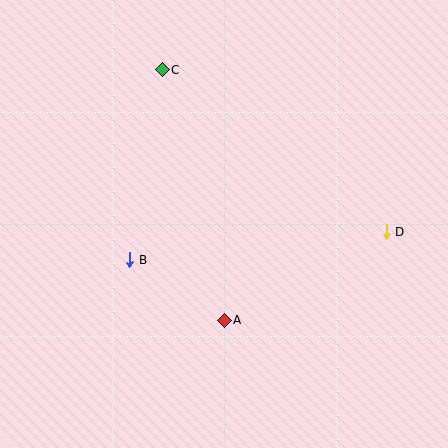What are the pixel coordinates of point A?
Point A is at (224, 320).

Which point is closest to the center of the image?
Point A at (224, 320) is closest to the center.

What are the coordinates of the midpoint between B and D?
The midpoint between B and D is at (258, 246).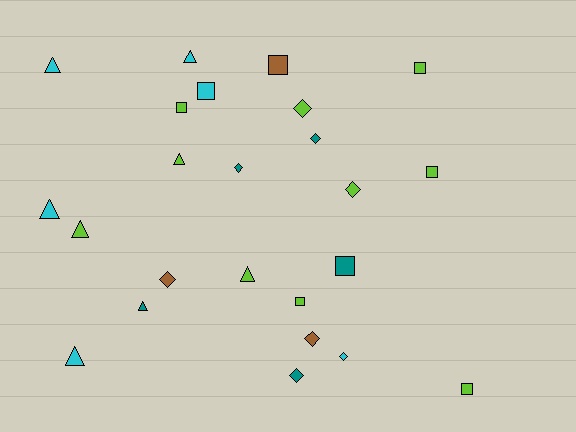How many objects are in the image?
There are 24 objects.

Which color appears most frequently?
Lime, with 10 objects.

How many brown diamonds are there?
There are 2 brown diamonds.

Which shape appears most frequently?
Diamond, with 8 objects.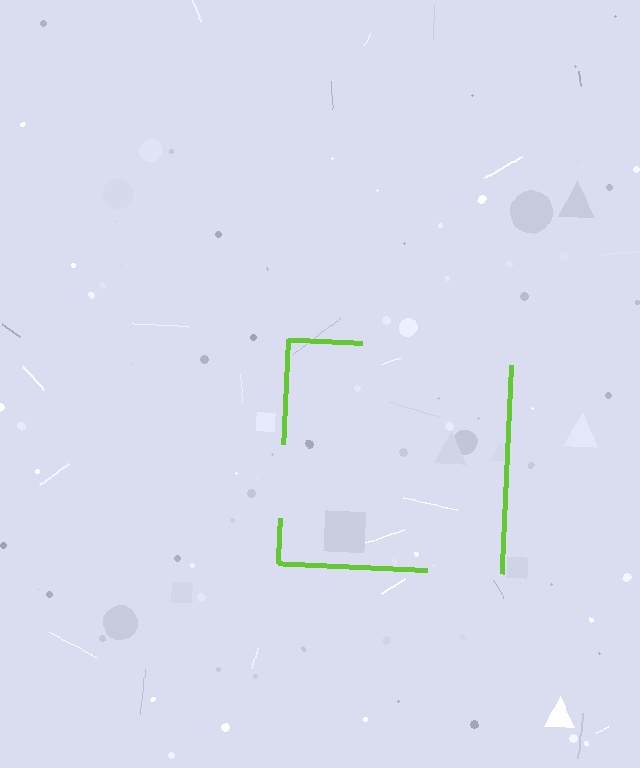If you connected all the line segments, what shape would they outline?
They would outline a square.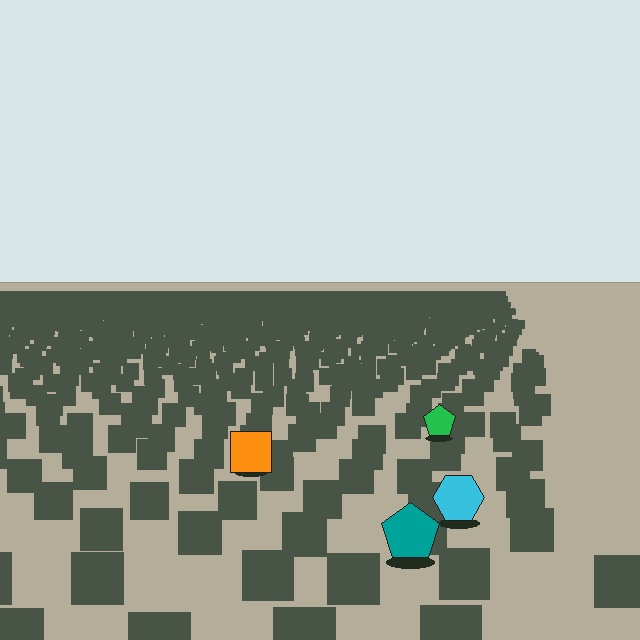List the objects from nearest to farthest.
From nearest to farthest: the teal pentagon, the cyan hexagon, the orange square, the green pentagon.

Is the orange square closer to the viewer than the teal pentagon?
No. The teal pentagon is closer — you can tell from the texture gradient: the ground texture is coarser near it.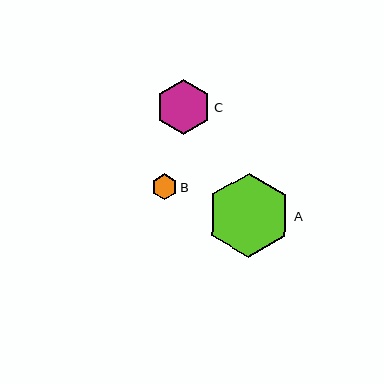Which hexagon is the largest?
Hexagon A is the largest with a size of approximately 84 pixels.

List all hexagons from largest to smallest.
From largest to smallest: A, C, B.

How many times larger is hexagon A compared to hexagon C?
Hexagon A is approximately 1.5 times the size of hexagon C.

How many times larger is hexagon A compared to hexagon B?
Hexagon A is approximately 3.3 times the size of hexagon B.